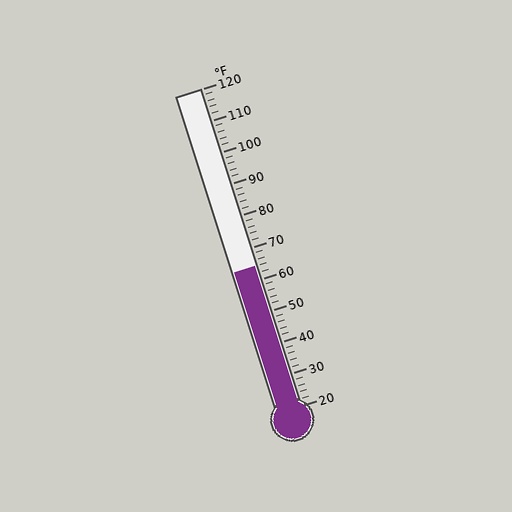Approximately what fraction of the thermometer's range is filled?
The thermometer is filled to approximately 45% of its range.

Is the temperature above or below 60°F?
The temperature is above 60°F.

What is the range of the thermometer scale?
The thermometer scale ranges from 20°F to 120°F.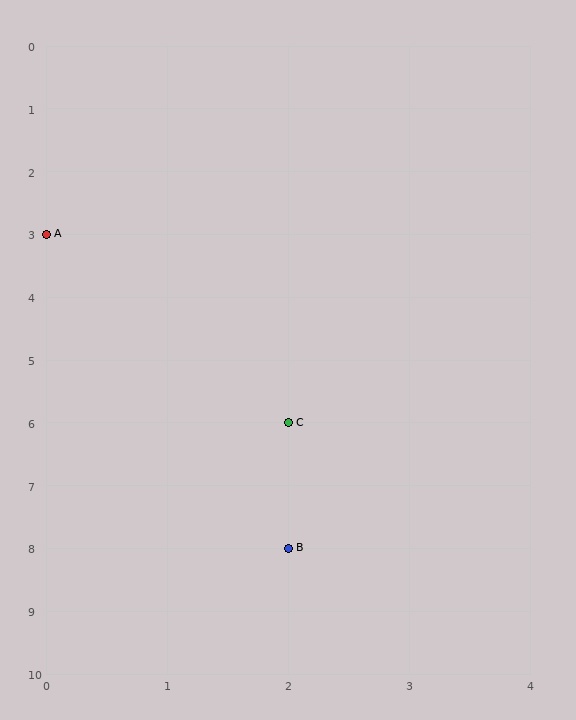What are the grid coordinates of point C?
Point C is at grid coordinates (2, 6).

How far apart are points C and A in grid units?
Points C and A are 2 columns and 3 rows apart (about 3.6 grid units diagonally).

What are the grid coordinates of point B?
Point B is at grid coordinates (2, 8).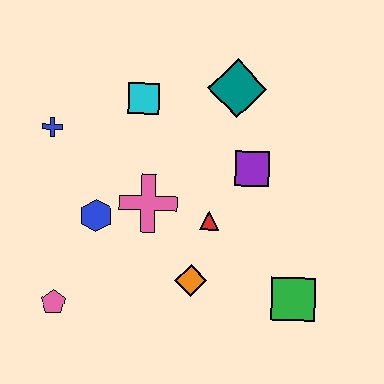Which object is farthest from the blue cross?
The green square is farthest from the blue cross.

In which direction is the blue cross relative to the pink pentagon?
The blue cross is above the pink pentagon.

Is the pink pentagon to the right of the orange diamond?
No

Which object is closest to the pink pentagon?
The blue hexagon is closest to the pink pentagon.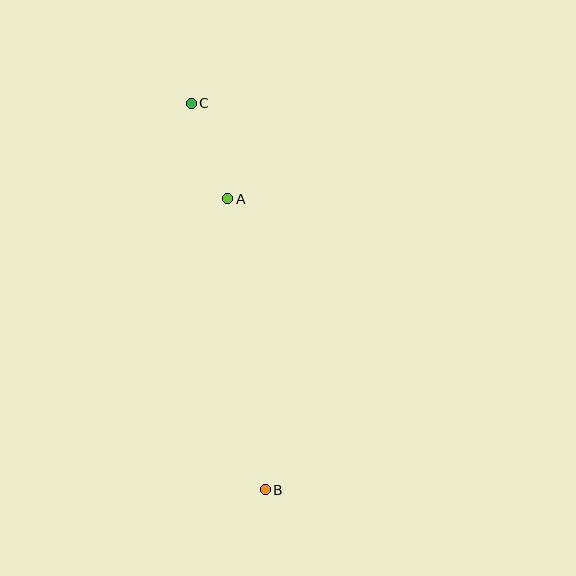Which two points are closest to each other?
Points A and C are closest to each other.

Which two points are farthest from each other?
Points B and C are farthest from each other.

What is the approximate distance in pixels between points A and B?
The distance between A and B is approximately 293 pixels.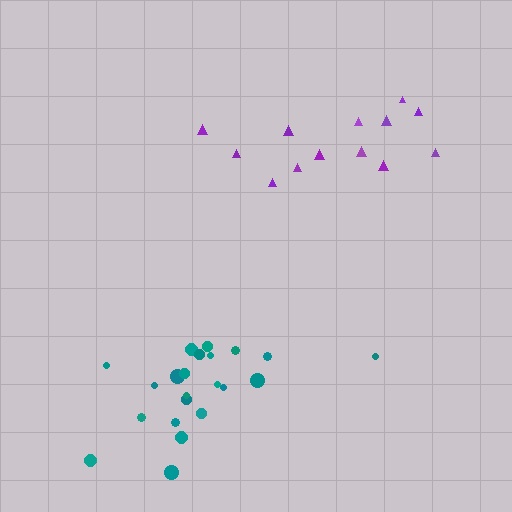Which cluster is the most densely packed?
Teal.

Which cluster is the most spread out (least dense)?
Purple.